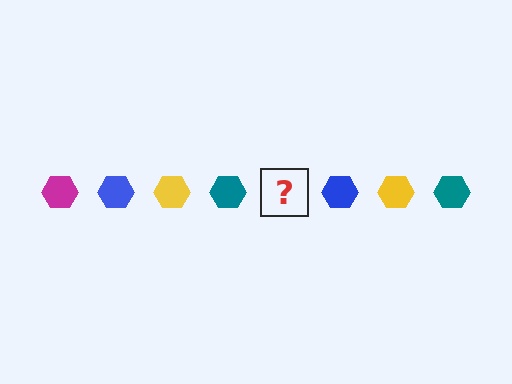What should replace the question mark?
The question mark should be replaced with a magenta hexagon.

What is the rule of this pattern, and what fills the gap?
The rule is that the pattern cycles through magenta, blue, yellow, teal hexagons. The gap should be filled with a magenta hexagon.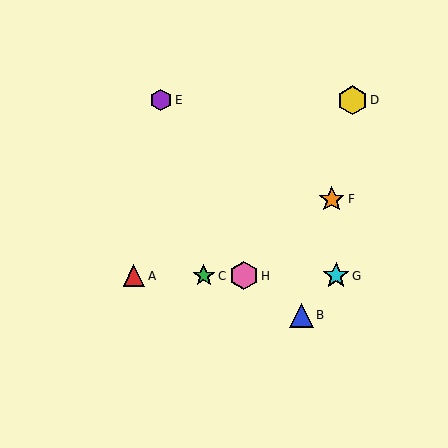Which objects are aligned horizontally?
Objects A, C, G, H are aligned horizontally.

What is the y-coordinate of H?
Object H is at y≈276.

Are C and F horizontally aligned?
No, C is at y≈276 and F is at y≈199.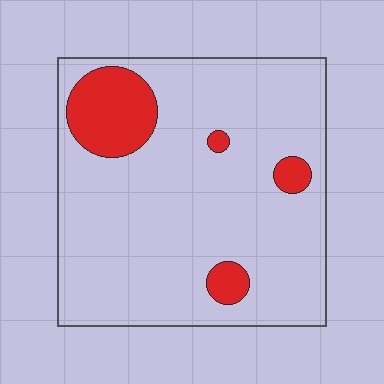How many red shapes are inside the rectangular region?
4.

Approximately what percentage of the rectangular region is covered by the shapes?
Approximately 15%.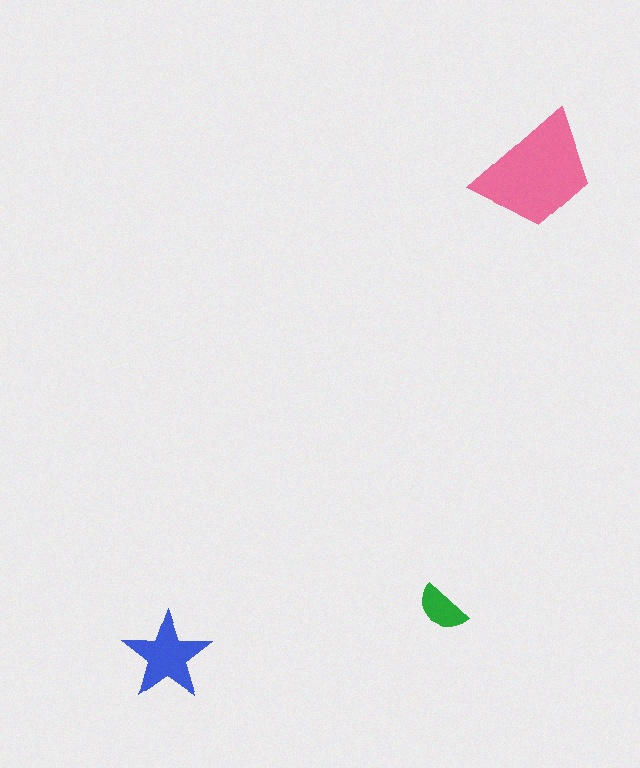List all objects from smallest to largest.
The green semicircle, the blue star, the pink trapezoid.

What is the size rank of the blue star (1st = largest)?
2nd.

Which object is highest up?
The pink trapezoid is topmost.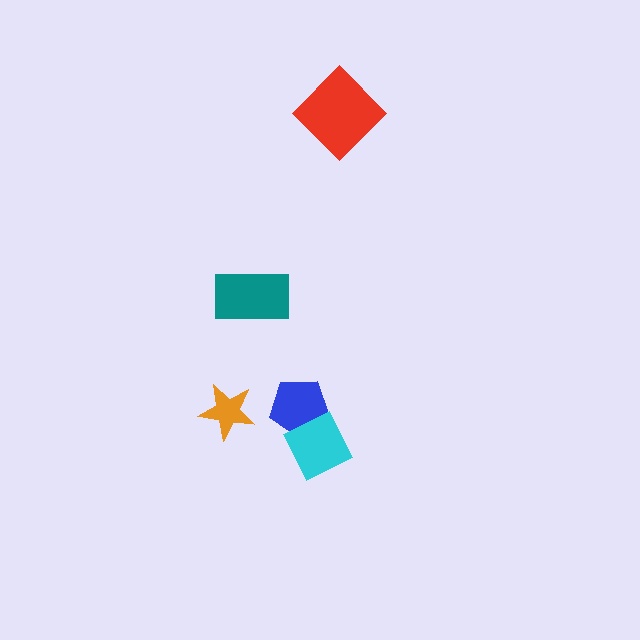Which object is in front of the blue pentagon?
The cyan diamond is in front of the blue pentagon.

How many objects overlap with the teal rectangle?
0 objects overlap with the teal rectangle.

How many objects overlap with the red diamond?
0 objects overlap with the red diamond.